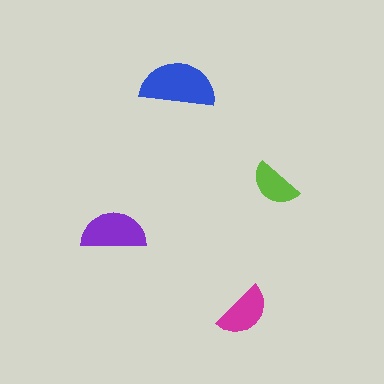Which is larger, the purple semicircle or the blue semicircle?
The blue one.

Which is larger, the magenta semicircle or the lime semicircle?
The magenta one.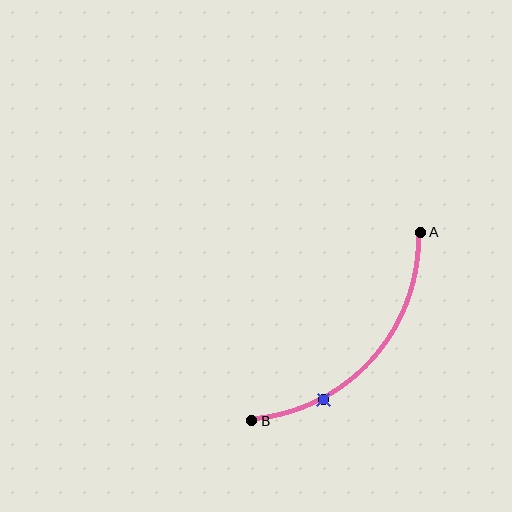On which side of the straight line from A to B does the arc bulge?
The arc bulges below and to the right of the straight line connecting A and B.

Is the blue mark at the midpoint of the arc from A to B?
No. The blue mark lies on the arc but is closer to endpoint B. The arc midpoint would be at the point on the curve equidistant along the arc from both A and B.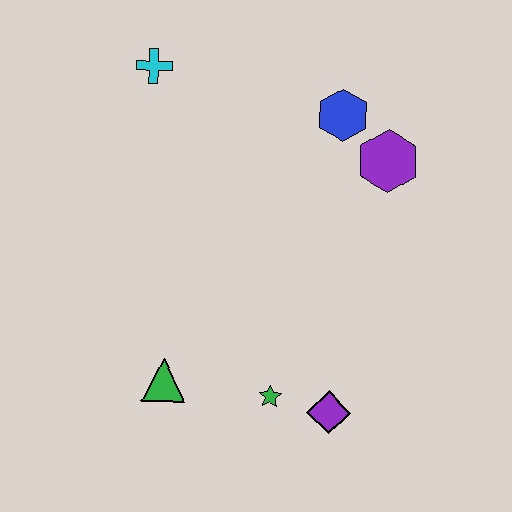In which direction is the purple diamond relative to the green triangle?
The purple diamond is to the right of the green triangle.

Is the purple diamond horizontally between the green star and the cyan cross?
No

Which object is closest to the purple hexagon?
The blue hexagon is closest to the purple hexagon.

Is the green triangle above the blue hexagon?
No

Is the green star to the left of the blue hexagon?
Yes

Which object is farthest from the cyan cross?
The purple diamond is farthest from the cyan cross.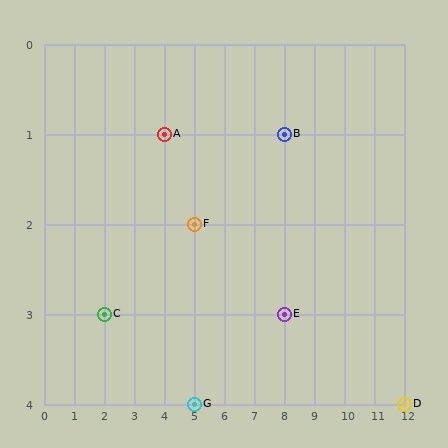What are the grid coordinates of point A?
Point A is at grid coordinates (4, 1).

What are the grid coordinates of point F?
Point F is at grid coordinates (5, 2).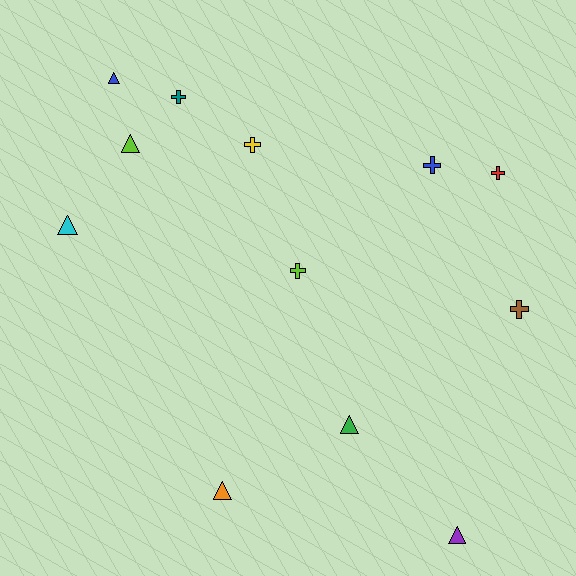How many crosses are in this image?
There are 6 crosses.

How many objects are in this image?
There are 12 objects.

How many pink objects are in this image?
There are no pink objects.